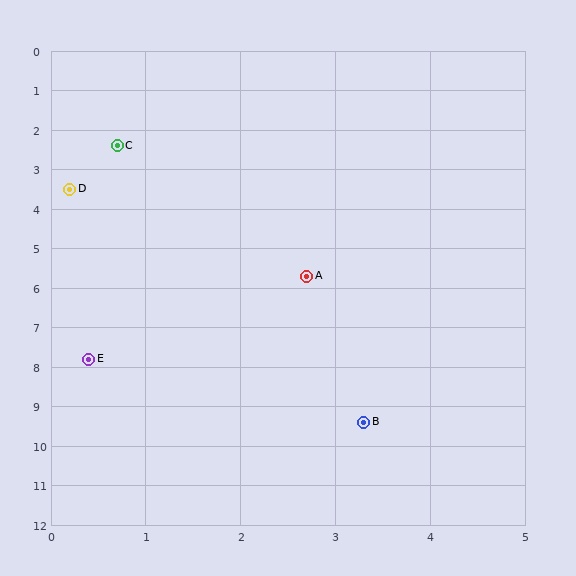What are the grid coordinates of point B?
Point B is at approximately (3.3, 9.4).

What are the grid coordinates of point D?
Point D is at approximately (0.2, 3.5).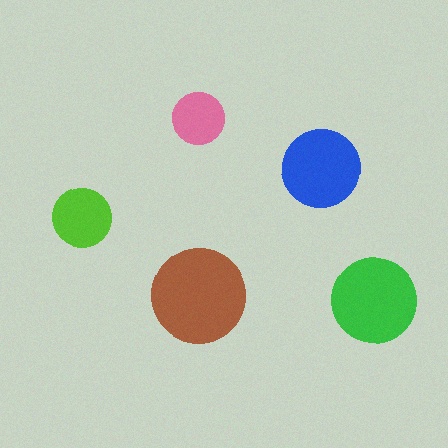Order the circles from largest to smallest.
the brown one, the green one, the blue one, the lime one, the pink one.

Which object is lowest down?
The green circle is bottommost.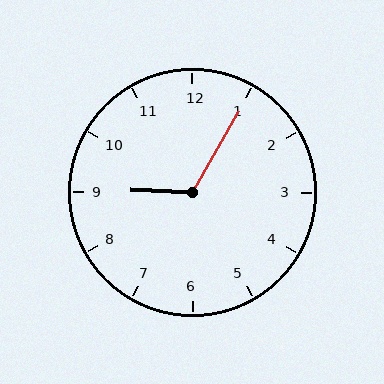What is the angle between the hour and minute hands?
Approximately 118 degrees.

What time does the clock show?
9:05.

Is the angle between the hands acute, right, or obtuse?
It is obtuse.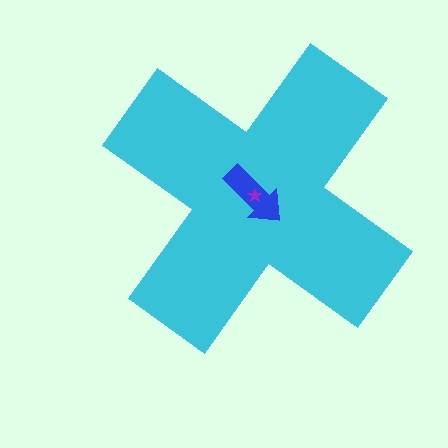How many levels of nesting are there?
3.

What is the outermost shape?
The cyan cross.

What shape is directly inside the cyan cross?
The blue arrow.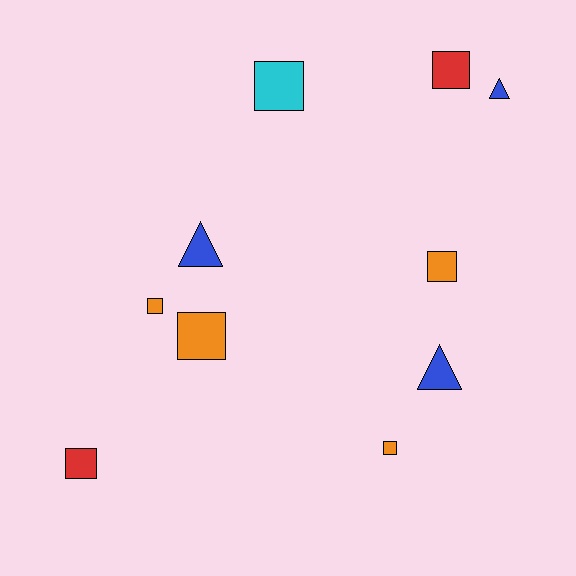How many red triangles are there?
There are no red triangles.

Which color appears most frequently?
Orange, with 4 objects.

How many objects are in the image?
There are 10 objects.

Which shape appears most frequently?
Square, with 7 objects.